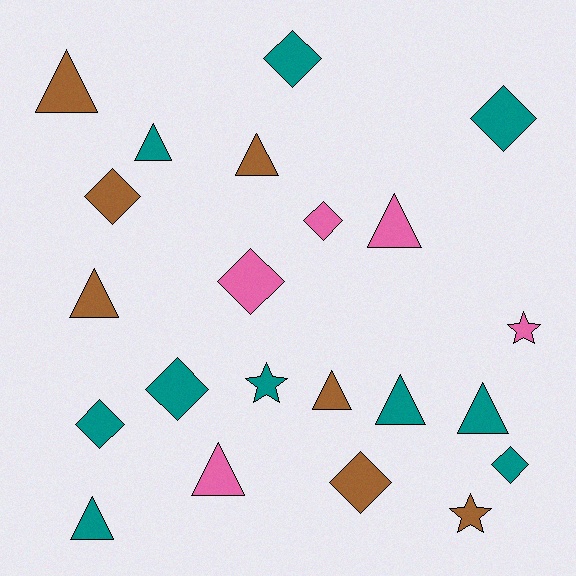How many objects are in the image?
There are 22 objects.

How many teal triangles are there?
There are 4 teal triangles.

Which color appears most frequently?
Teal, with 10 objects.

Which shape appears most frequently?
Triangle, with 10 objects.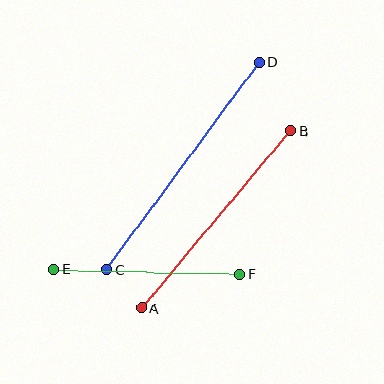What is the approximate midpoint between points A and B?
The midpoint is at approximately (216, 220) pixels.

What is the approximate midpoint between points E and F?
The midpoint is at approximately (147, 272) pixels.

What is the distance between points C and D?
The distance is approximately 257 pixels.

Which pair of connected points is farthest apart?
Points C and D are farthest apart.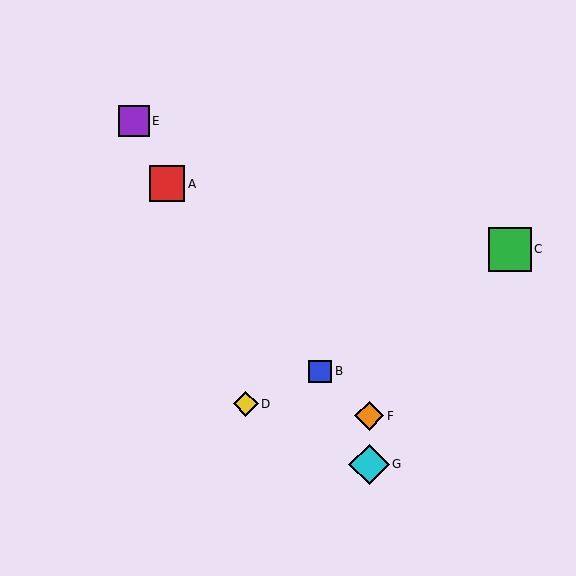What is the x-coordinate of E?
Object E is at x≈134.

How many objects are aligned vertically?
2 objects (F, G) are aligned vertically.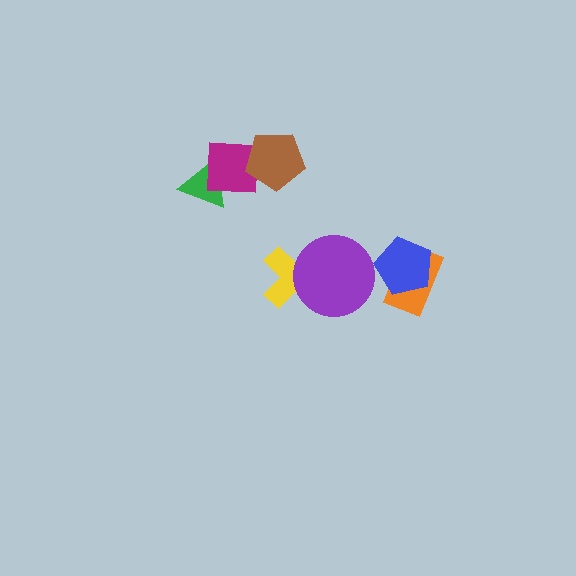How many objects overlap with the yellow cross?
1 object overlaps with the yellow cross.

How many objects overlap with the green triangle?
1 object overlaps with the green triangle.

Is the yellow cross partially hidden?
Yes, it is partially covered by another shape.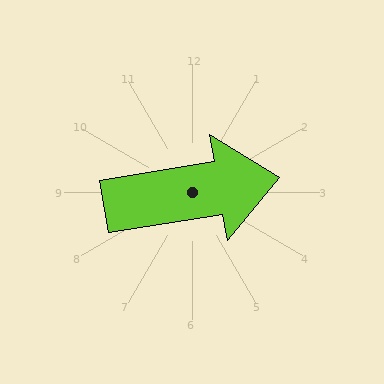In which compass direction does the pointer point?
East.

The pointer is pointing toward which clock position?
Roughly 3 o'clock.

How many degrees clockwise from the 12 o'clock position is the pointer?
Approximately 81 degrees.